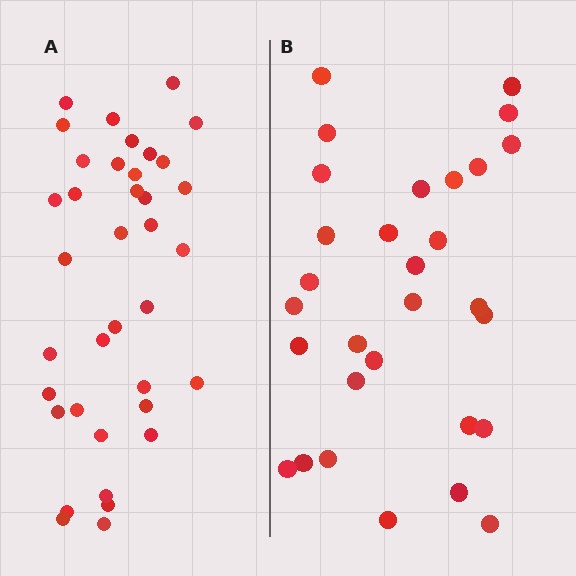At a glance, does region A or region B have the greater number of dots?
Region A (the left region) has more dots.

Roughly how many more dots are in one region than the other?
Region A has roughly 8 or so more dots than region B.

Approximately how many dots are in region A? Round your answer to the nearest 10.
About 40 dots. (The exact count is 37, which rounds to 40.)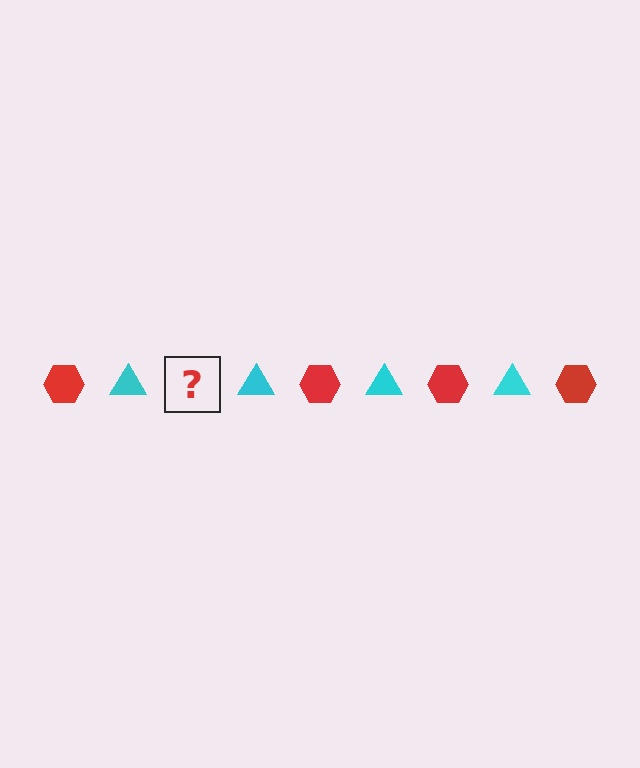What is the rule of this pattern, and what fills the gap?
The rule is that the pattern alternates between red hexagon and cyan triangle. The gap should be filled with a red hexagon.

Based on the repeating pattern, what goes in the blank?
The blank should be a red hexagon.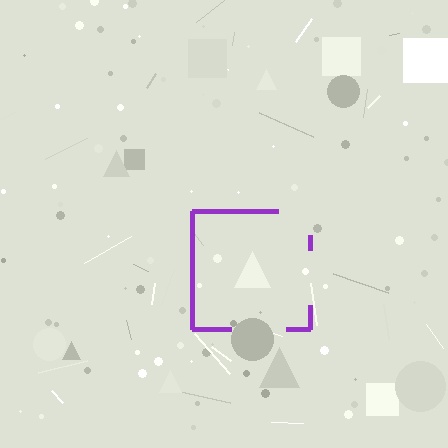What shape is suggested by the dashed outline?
The dashed outline suggests a square.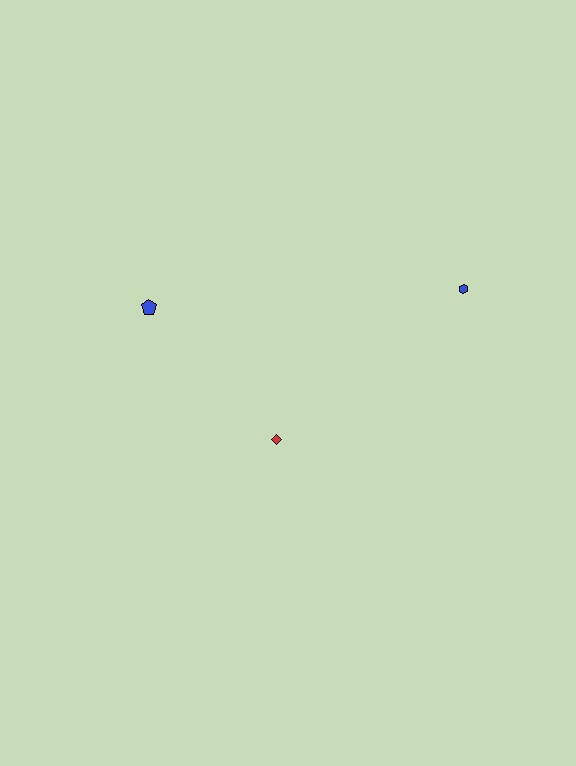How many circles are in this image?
There are no circles.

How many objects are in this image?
There are 3 objects.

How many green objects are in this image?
There are no green objects.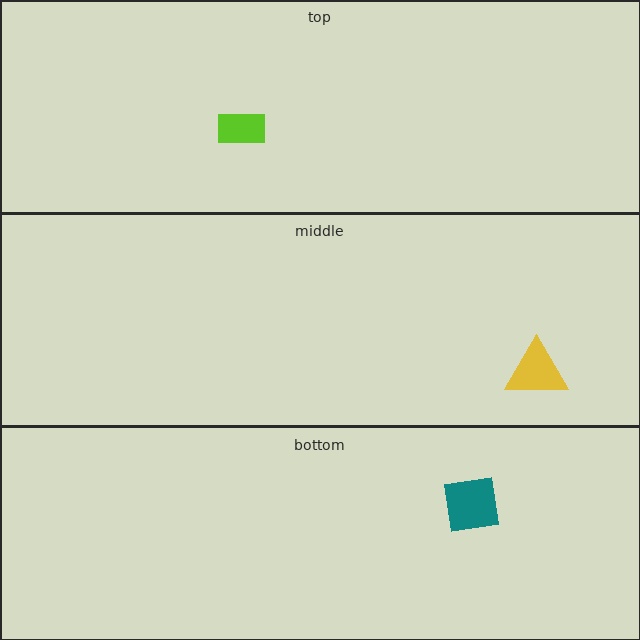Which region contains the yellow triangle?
The middle region.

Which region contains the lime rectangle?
The top region.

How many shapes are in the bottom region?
1.